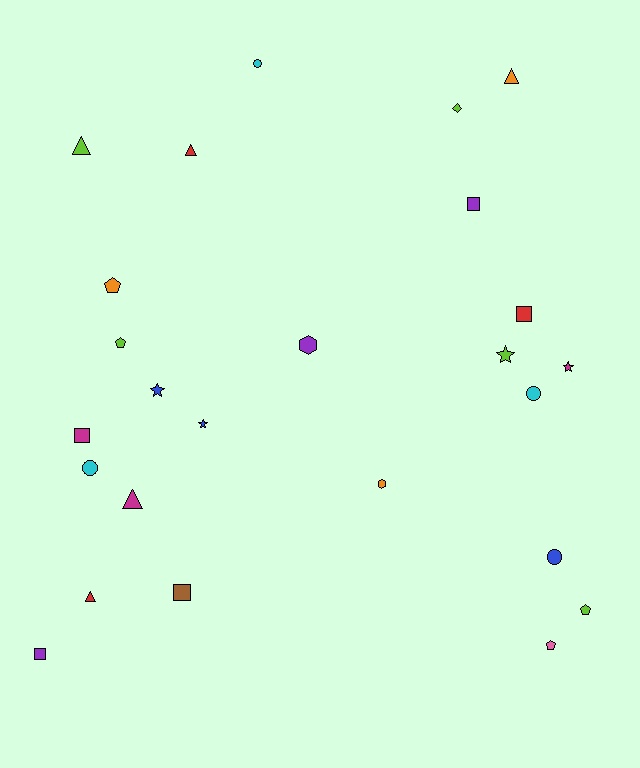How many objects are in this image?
There are 25 objects.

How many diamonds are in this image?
There is 1 diamond.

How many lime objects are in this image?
There are 5 lime objects.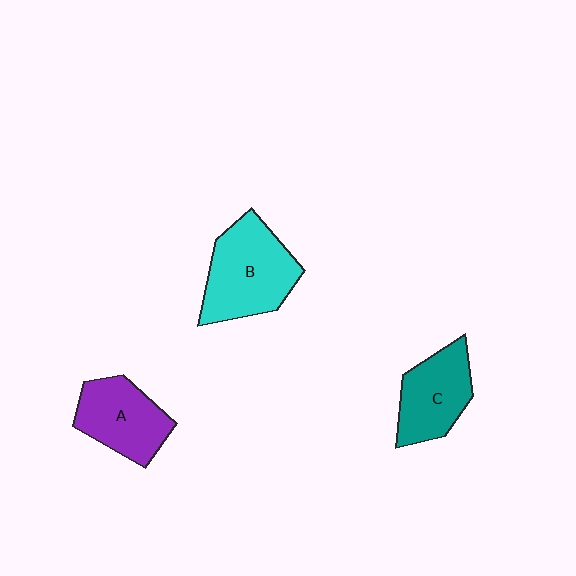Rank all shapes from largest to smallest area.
From largest to smallest: B (cyan), A (purple), C (teal).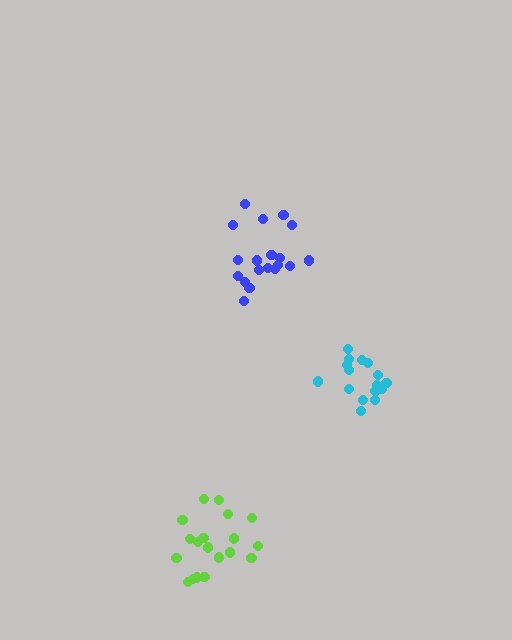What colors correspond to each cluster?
The clusters are colored: blue, cyan, lime.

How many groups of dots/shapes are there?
There are 3 groups.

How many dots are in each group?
Group 1: 19 dots, Group 2: 16 dots, Group 3: 19 dots (54 total).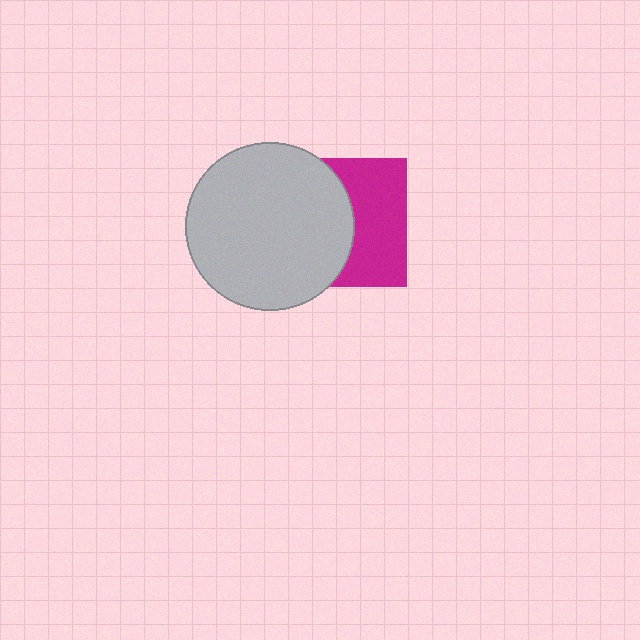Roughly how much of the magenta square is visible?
About half of it is visible (roughly 48%).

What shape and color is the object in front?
The object in front is a light gray circle.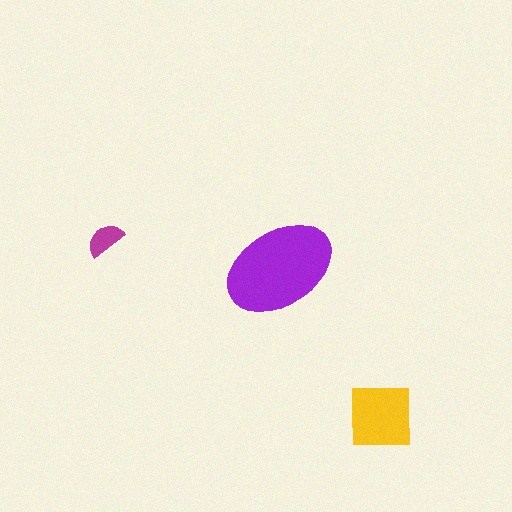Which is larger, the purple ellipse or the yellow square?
The purple ellipse.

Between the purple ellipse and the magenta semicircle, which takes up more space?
The purple ellipse.